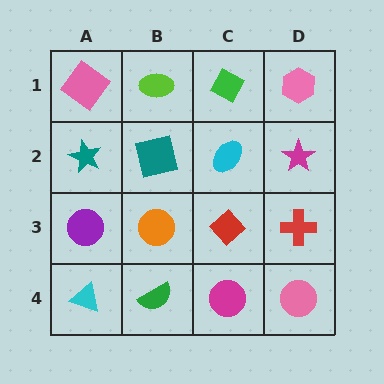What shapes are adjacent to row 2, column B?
A lime ellipse (row 1, column B), an orange circle (row 3, column B), a teal star (row 2, column A), a cyan ellipse (row 2, column C).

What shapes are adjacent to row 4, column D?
A red cross (row 3, column D), a magenta circle (row 4, column C).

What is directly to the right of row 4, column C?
A pink circle.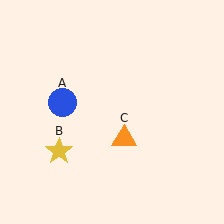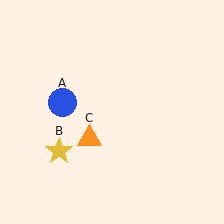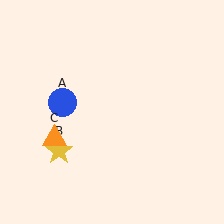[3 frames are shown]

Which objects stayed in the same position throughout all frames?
Blue circle (object A) and yellow star (object B) remained stationary.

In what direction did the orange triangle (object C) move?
The orange triangle (object C) moved left.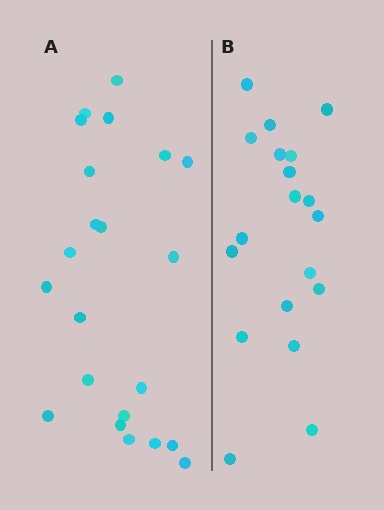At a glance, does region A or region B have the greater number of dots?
Region A (the left region) has more dots.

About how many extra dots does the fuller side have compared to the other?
Region A has just a few more — roughly 2 or 3 more dots than region B.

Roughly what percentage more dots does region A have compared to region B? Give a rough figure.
About 15% more.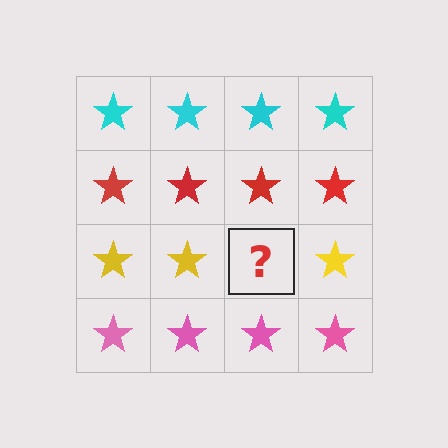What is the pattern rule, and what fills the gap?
The rule is that each row has a consistent color. The gap should be filled with a yellow star.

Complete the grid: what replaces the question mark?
The question mark should be replaced with a yellow star.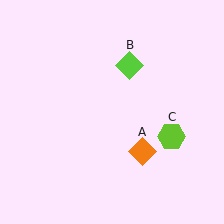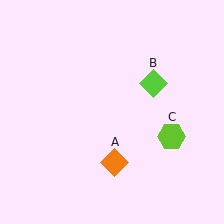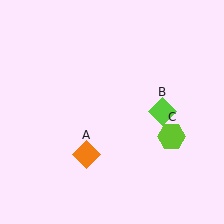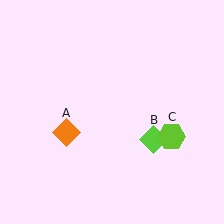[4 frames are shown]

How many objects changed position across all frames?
2 objects changed position: orange diamond (object A), lime diamond (object B).